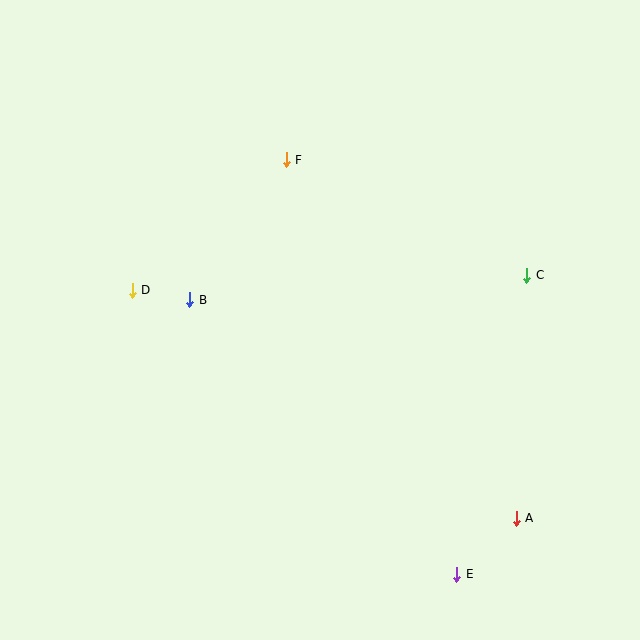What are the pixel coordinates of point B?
Point B is at (190, 300).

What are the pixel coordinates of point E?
Point E is at (457, 574).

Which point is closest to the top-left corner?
Point D is closest to the top-left corner.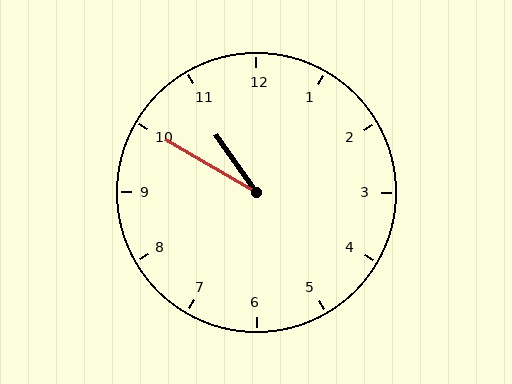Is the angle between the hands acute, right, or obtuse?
It is acute.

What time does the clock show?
10:50.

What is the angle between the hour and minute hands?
Approximately 25 degrees.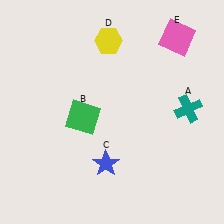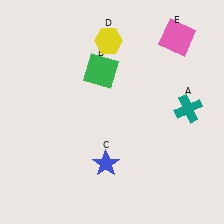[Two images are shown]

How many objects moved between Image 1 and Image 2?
1 object moved between the two images.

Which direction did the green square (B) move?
The green square (B) moved up.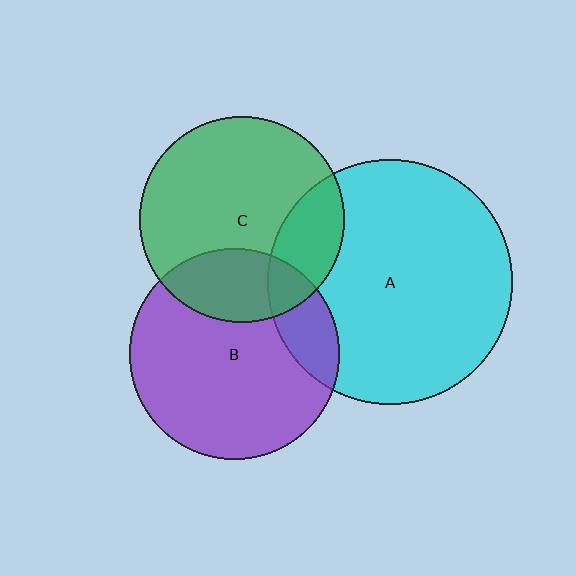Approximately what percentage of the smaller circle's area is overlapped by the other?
Approximately 15%.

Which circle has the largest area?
Circle A (cyan).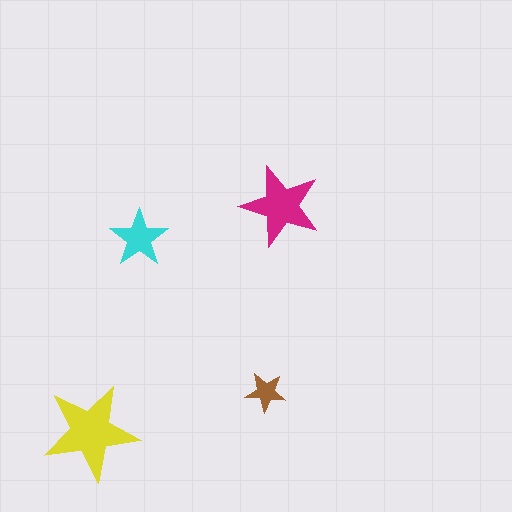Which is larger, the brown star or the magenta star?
The magenta one.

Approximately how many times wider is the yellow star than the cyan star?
About 1.5 times wider.